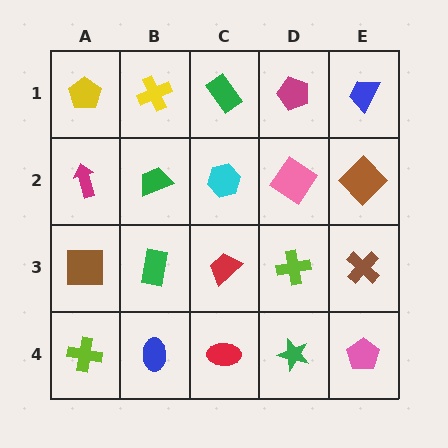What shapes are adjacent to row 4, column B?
A green rectangle (row 3, column B), a lime cross (row 4, column A), a red ellipse (row 4, column C).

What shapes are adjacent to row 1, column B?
A green trapezoid (row 2, column B), a yellow pentagon (row 1, column A), a green rectangle (row 1, column C).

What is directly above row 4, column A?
A brown square.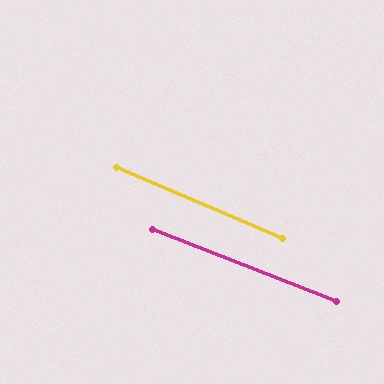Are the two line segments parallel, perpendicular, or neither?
Parallel — their directions differ by only 1.5°.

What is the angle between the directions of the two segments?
Approximately 2 degrees.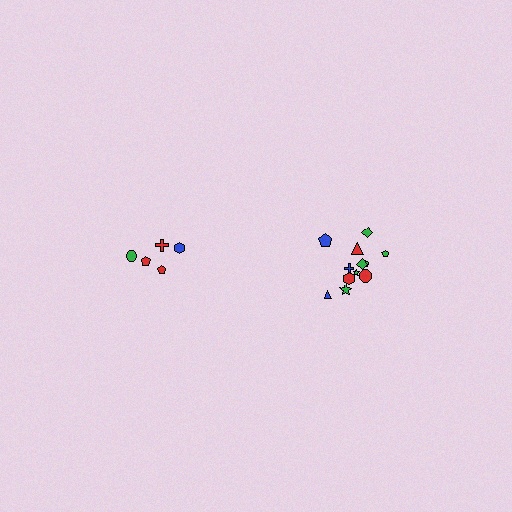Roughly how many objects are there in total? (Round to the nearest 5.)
Roughly 15 objects in total.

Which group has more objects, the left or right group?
The right group.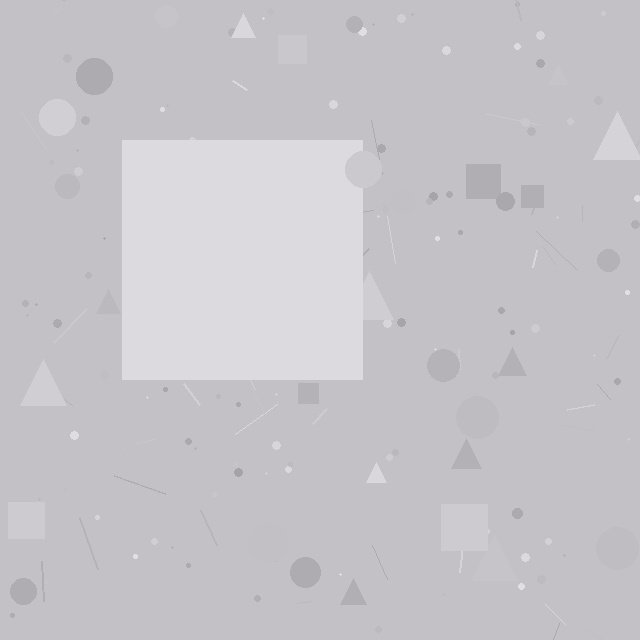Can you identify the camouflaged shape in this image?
The camouflaged shape is a square.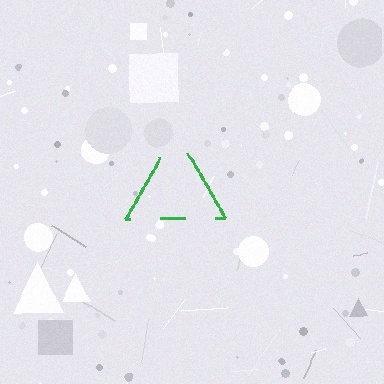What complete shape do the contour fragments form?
The contour fragments form a triangle.